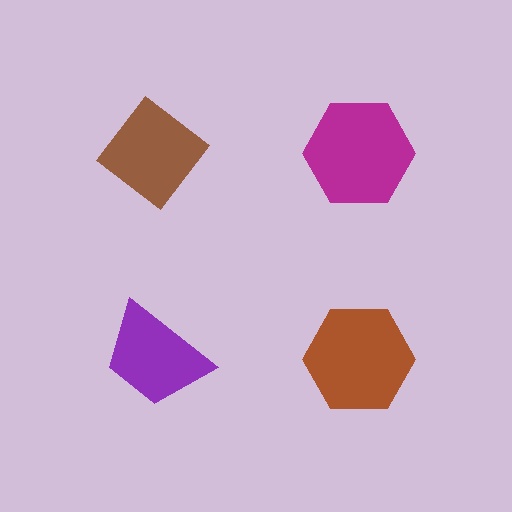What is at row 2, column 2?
A brown hexagon.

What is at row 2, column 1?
A purple trapezoid.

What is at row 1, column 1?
A brown diamond.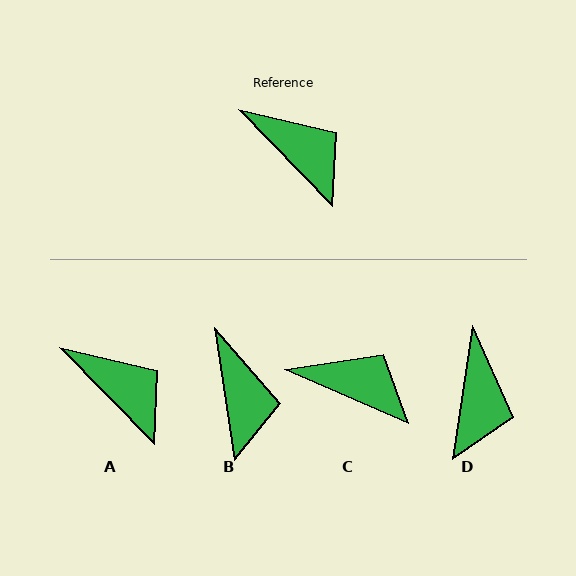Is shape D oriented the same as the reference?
No, it is off by about 53 degrees.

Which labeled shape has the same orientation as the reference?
A.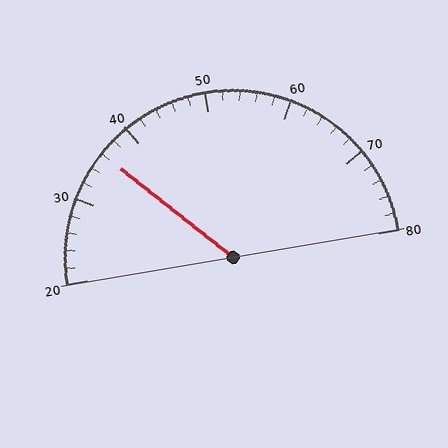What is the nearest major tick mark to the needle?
The nearest major tick mark is 40.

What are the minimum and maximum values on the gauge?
The gauge ranges from 20 to 80.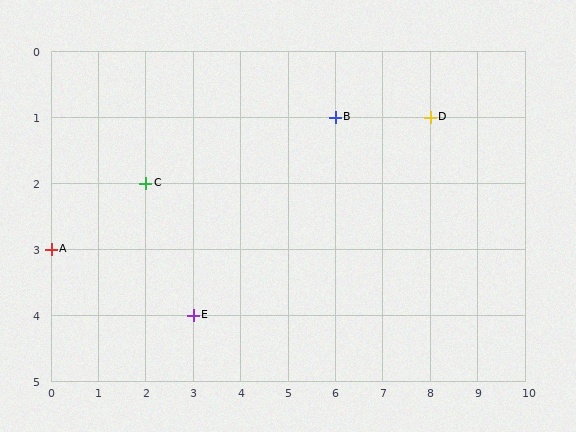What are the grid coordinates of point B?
Point B is at grid coordinates (6, 1).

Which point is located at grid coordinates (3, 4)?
Point E is at (3, 4).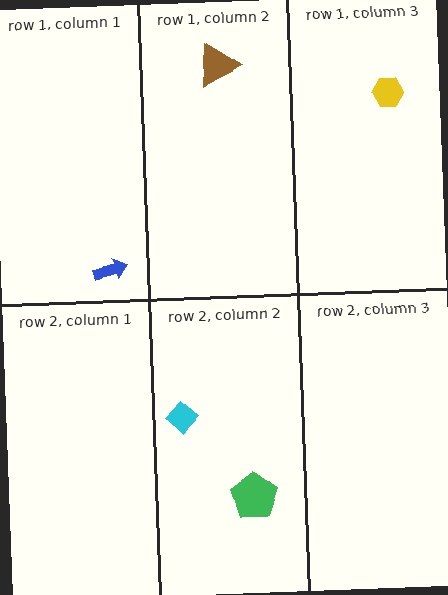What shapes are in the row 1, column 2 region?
The brown triangle.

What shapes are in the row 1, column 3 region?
The yellow hexagon.